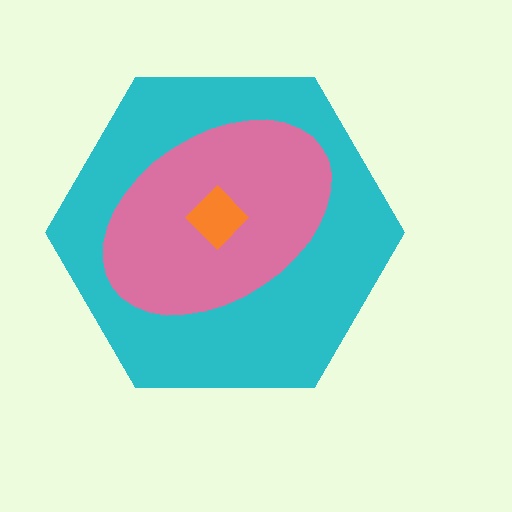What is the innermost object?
The orange diamond.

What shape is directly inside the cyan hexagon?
The pink ellipse.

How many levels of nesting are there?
3.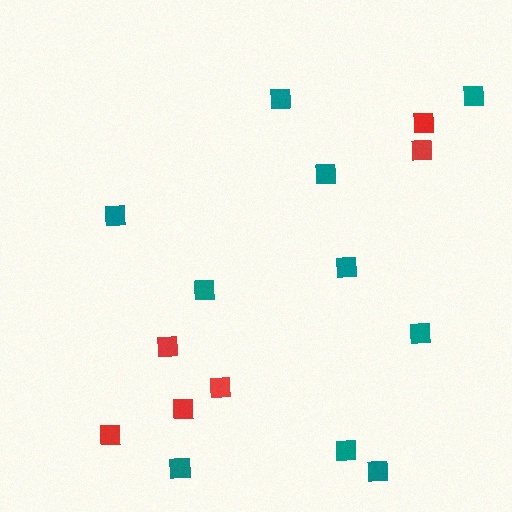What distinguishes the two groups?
There are 2 groups: one group of red squares (6) and one group of teal squares (10).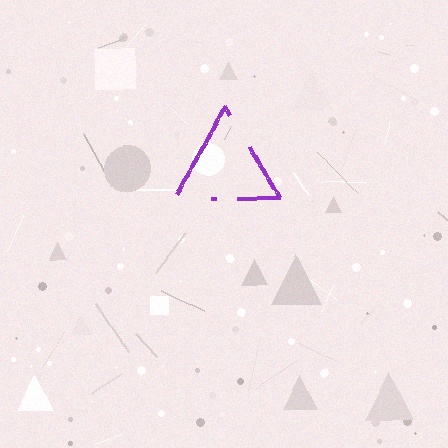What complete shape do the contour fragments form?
The contour fragments form a triangle.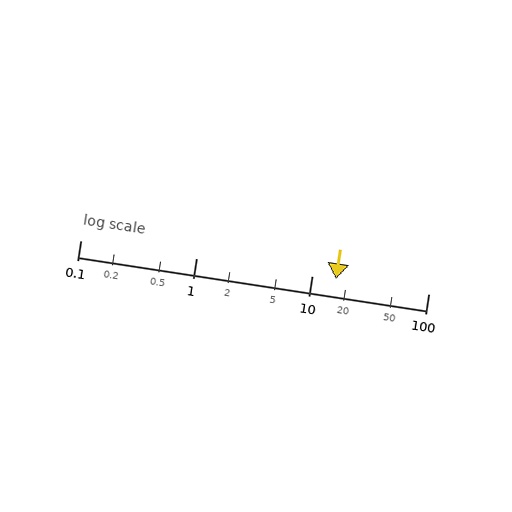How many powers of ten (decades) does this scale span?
The scale spans 3 decades, from 0.1 to 100.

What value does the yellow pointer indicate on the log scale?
The pointer indicates approximately 16.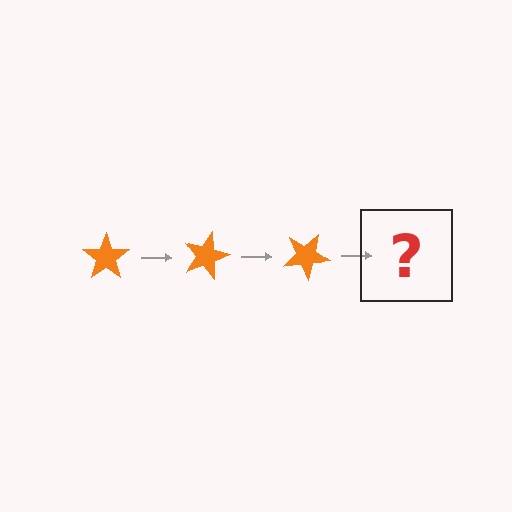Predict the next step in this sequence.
The next step is an orange star rotated 45 degrees.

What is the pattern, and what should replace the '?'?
The pattern is that the star rotates 15 degrees each step. The '?' should be an orange star rotated 45 degrees.